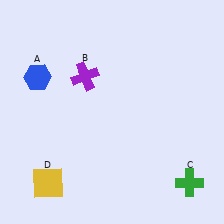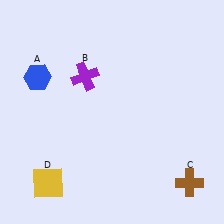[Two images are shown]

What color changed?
The cross (C) changed from green in Image 1 to brown in Image 2.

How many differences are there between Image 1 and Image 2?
There is 1 difference between the two images.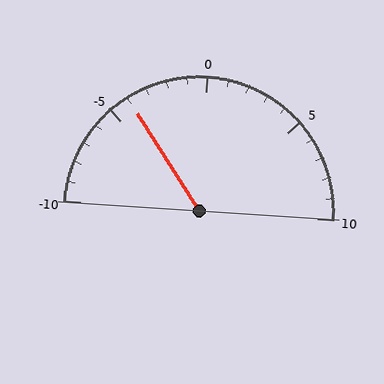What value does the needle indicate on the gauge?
The needle indicates approximately -4.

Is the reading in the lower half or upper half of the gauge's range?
The reading is in the lower half of the range (-10 to 10).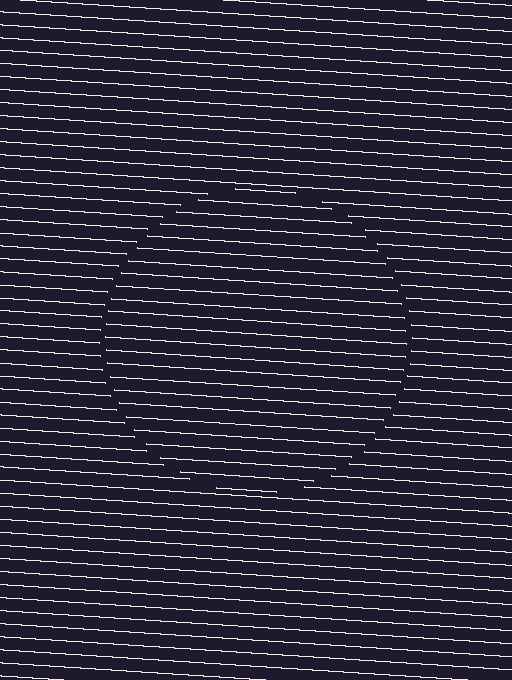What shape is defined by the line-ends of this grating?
An illusory circle. The interior of the shape contains the same grating, shifted by half a period — the contour is defined by the phase discontinuity where line-ends from the inner and outer gratings abut.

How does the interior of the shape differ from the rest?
The interior of the shape contains the same grating, shifted by half a period — the contour is defined by the phase discontinuity where line-ends from the inner and outer gratings abut.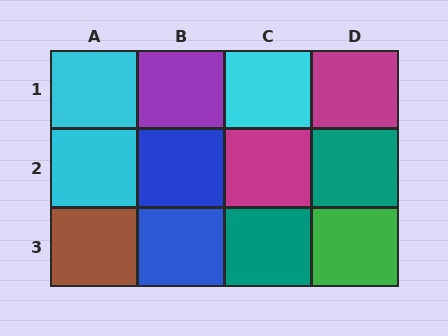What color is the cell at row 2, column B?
Blue.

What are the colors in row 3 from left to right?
Brown, blue, teal, green.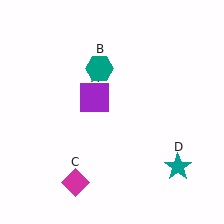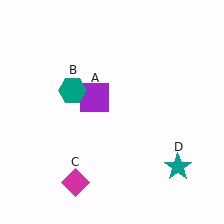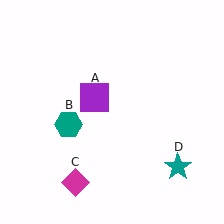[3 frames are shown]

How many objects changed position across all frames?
1 object changed position: teal hexagon (object B).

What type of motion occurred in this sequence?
The teal hexagon (object B) rotated counterclockwise around the center of the scene.